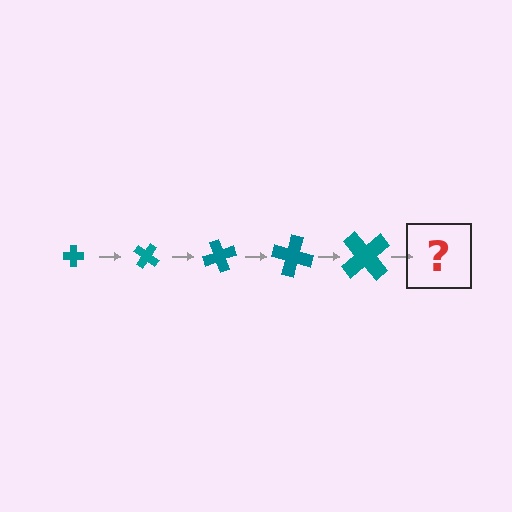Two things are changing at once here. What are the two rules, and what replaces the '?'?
The two rules are that the cross grows larger each step and it rotates 35 degrees each step. The '?' should be a cross, larger than the previous one and rotated 175 degrees from the start.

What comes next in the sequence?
The next element should be a cross, larger than the previous one and rotated 175 degrees from the start.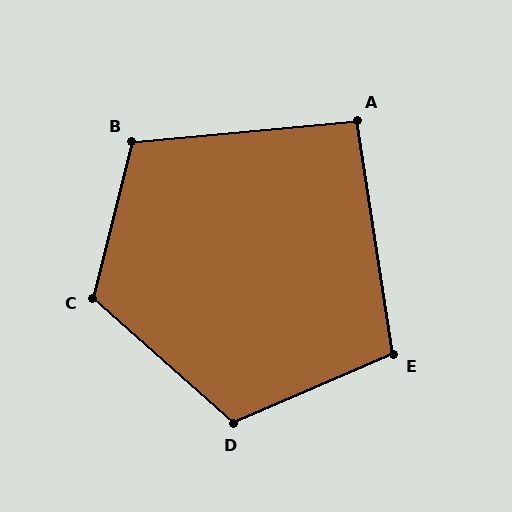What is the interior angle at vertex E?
Approximately 104 degrees (obtuse).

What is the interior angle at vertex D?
Approximately 115 degrees (obtuse).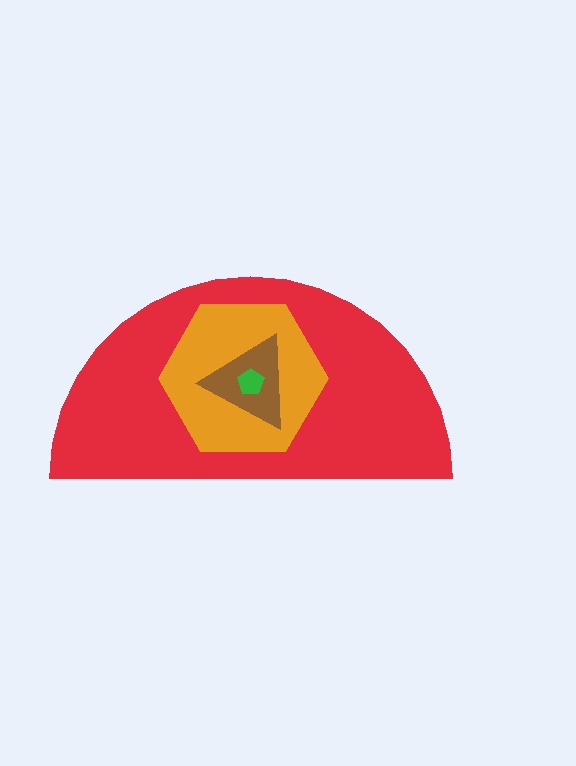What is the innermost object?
The green pentagon.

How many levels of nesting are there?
4.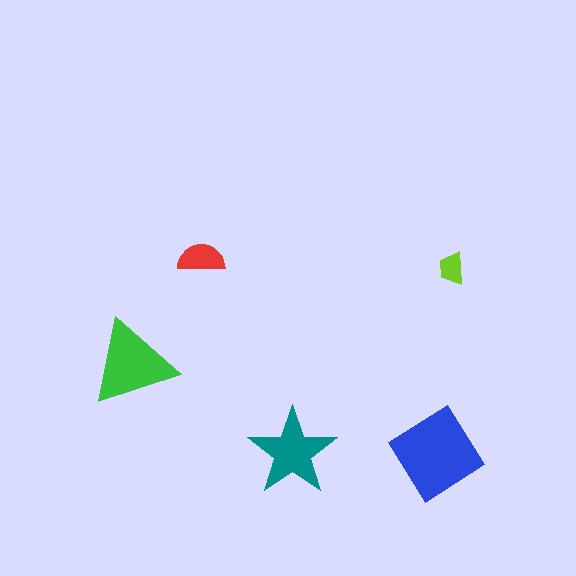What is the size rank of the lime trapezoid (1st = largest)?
5th.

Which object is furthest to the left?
The green triangle is leftmost.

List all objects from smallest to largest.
The lime trapezoid, the red semicircle, the teal star, the green triangle, the blue diamond.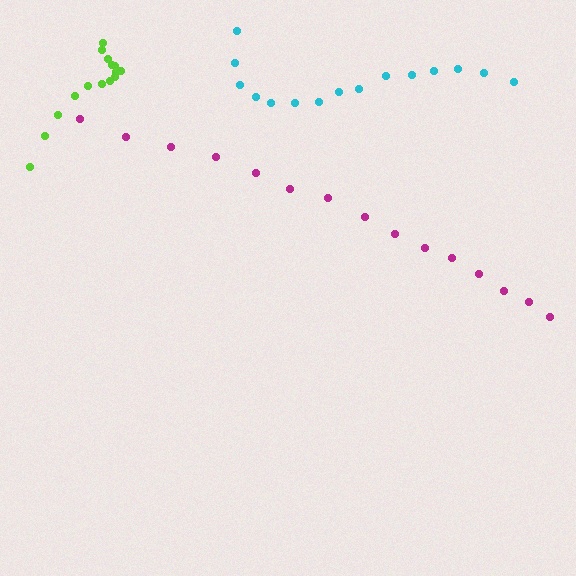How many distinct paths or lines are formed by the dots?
There are 3 distinct paths.